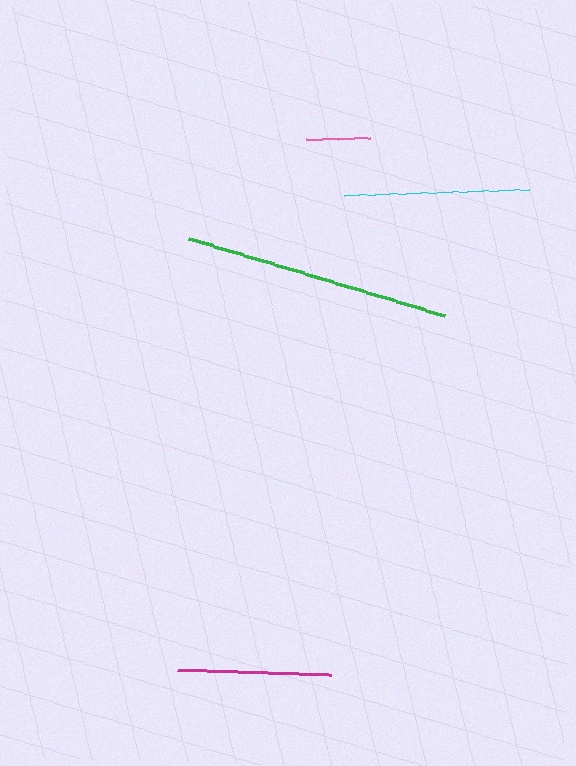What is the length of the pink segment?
The pink segment is approximately 64 pixels long.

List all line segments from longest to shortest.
From longest to shortest: green, cyan, magenta, pink.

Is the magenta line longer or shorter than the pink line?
The magenta line is longer than the pink line.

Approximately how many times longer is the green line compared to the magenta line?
The green line is approximately 1.7 times the length of the magenta line.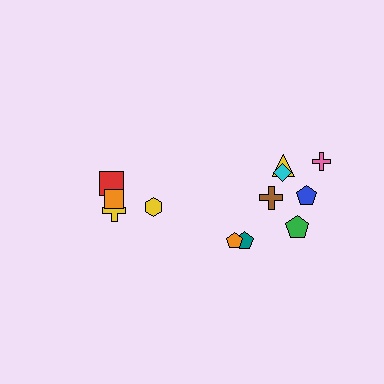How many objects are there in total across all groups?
There are 12 objects.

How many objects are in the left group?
There are 4 objects.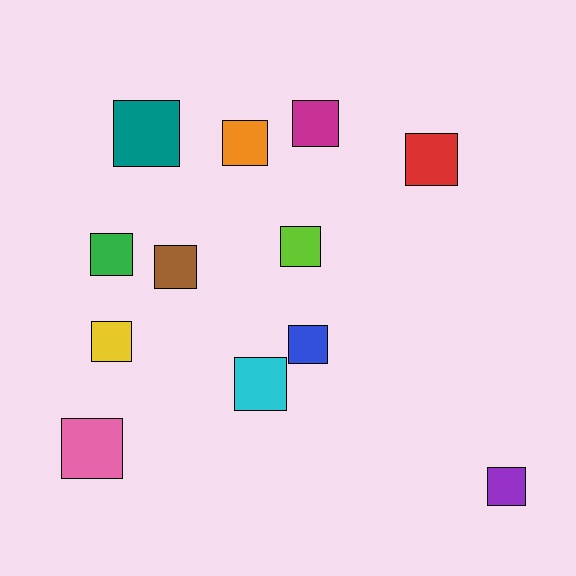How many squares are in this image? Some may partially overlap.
There are 12 squares.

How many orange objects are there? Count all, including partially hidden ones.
There is 1 orange object.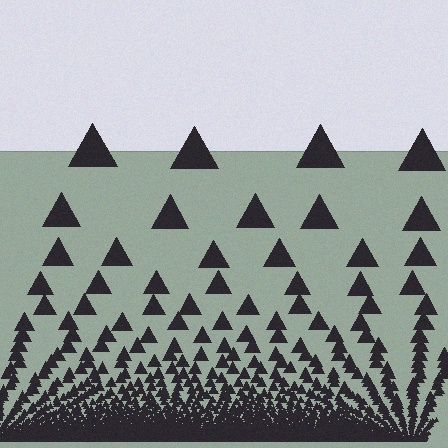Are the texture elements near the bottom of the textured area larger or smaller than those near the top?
Smaller. The gradient is inverted — elements near the bottom are smaller and denser.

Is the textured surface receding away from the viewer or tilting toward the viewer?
The surface appears to tilt toward the viewer. Texture elements get larger and sparser toward the top.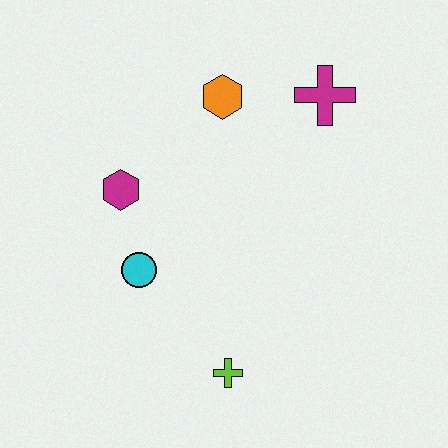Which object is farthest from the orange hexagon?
The lime cross is farthest from the orange hexagon.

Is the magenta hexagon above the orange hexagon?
No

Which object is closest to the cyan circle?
The magenta hexagon is closest to the cyan circle.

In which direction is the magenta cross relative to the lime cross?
The magenta cross is above the lime cross.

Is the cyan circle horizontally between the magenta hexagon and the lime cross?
Yes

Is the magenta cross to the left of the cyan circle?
No